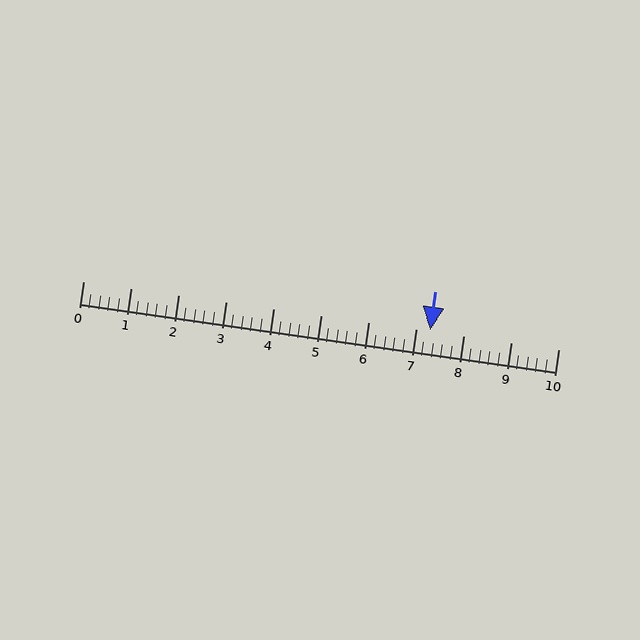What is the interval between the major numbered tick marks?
The major tick marks are spaced 1 units apart.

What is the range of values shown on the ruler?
The ruler shows values from 0 to 10.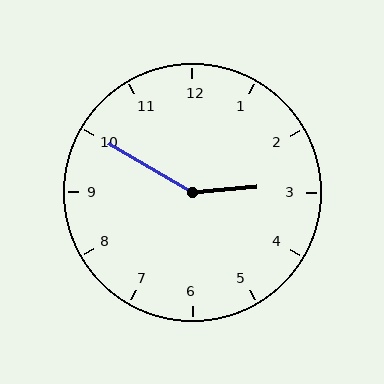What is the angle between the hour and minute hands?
Approximately 145 degrees.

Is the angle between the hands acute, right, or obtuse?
It is obtuse.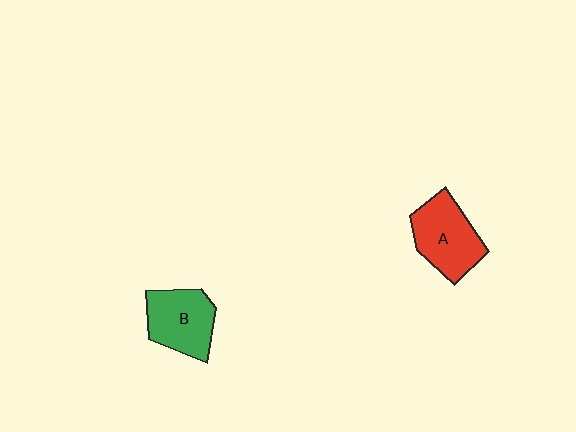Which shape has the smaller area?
Shape B (green).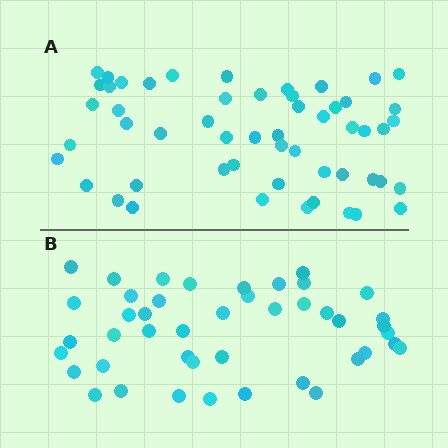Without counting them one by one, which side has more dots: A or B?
Region A (the top region) has more dots.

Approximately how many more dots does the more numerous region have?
Region A has roughly 10 or so more dots than region B.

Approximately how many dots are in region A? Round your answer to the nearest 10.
About 50 dots. (The exact count is 54, which rounds to 50.)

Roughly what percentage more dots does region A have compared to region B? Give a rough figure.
About 25% more.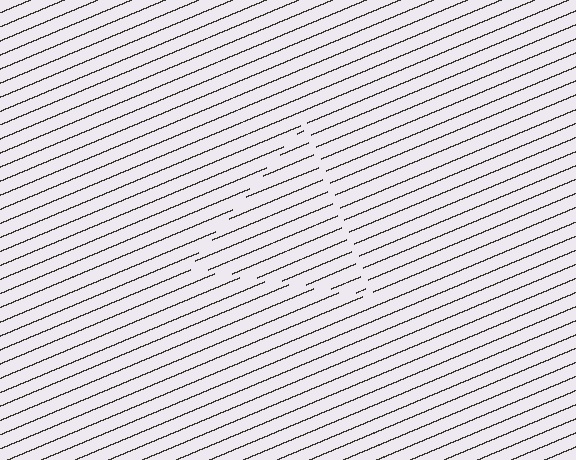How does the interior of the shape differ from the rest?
The interior of the shape contains the same grating, shifted by half a period — the contour is defined by the phase discontinuity where line-ends from the inner and outer gratings abut.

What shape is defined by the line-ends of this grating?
An illusory triangle. The interior of the shape contains the same grating, shifted by half a period — the contour is defined by the phase discontinuity where line-ends from the inner and outer gratings abut.